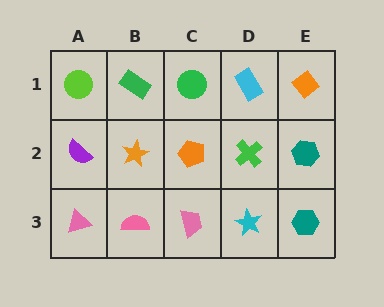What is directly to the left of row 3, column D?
A pink trapezoid.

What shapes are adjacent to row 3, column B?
An orange star (row 2, column B), a pink triangle (row 3, column A), a pink trapezoid (row 3, column C).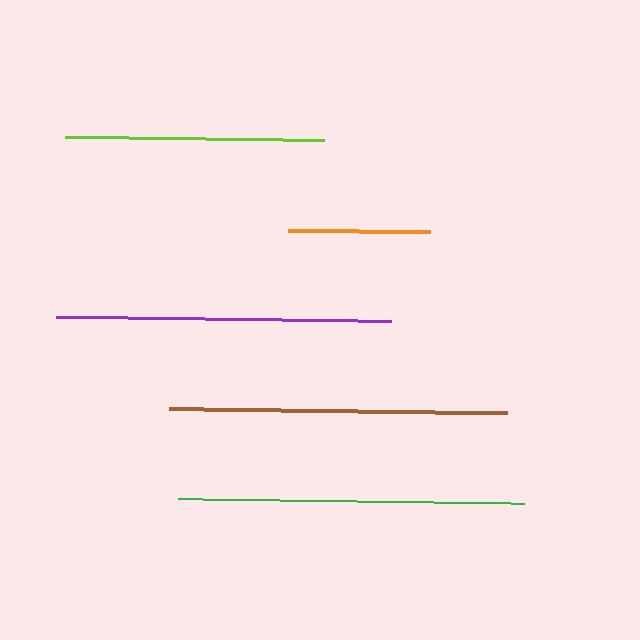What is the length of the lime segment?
The lime segment is approximately 260 pixels long.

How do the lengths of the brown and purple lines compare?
The brown and purple lines are approximately the same length.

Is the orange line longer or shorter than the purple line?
The purple line is longer than the orange line.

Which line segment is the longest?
The green line is the longest at approximately 346 pixels.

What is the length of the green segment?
The green segment is approximately 346 pixels long.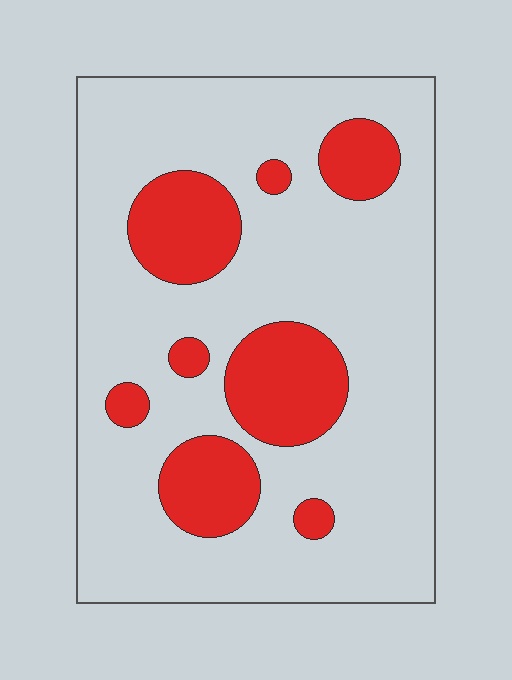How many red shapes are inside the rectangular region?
8.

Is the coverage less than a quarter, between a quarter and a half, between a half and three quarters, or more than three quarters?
Less than a quarter.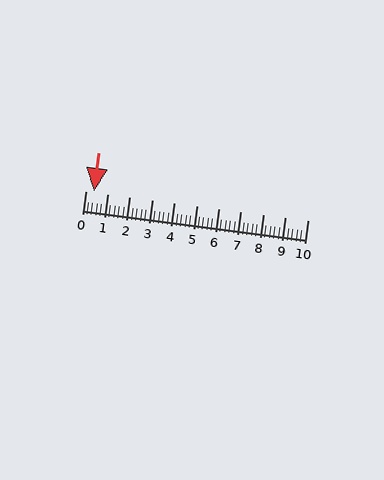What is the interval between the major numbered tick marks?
The major tick marks are spaced 1 units apart.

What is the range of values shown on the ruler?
The ruler shows values from 0 to 10.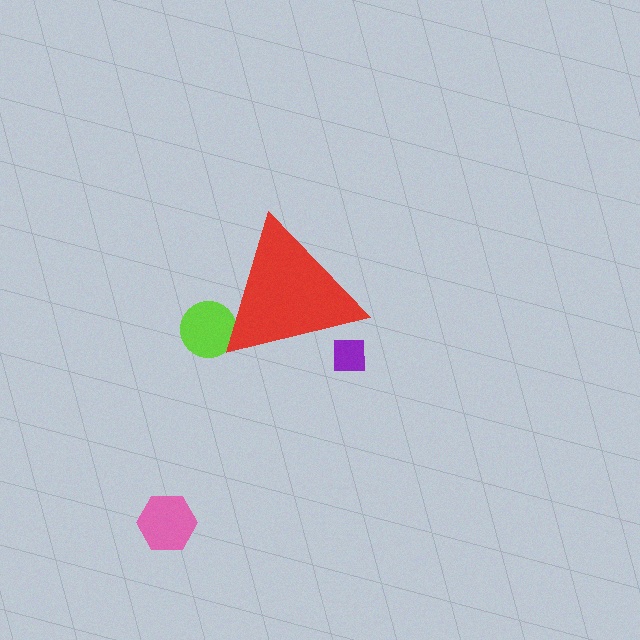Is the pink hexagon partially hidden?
No, the pink hexagon is fully visible.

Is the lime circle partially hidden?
Yes, the lime circle is partially hidden behind the red triangle.